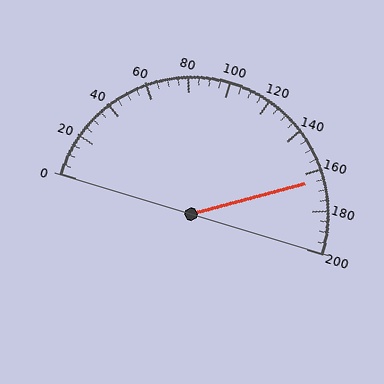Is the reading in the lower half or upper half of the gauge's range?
The reading is in the upper half of the range (0 to 200).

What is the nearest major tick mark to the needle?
The nearest major tick mark is 160.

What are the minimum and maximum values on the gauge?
The gauge ranges from 0 to 200.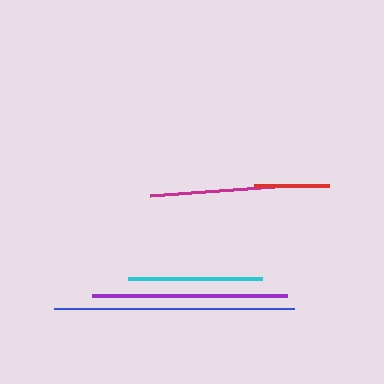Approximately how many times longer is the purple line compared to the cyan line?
The purple line is approximately 1.5 times the length of the cyan line.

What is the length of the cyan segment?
The cyan segment is approximately 134 pixels long.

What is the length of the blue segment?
The blue segment is approximately 241 pixels long.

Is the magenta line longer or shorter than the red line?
The magenta line is longer than the red line.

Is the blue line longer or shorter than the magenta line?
The blue line is longer than the magenta line.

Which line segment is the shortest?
The red line is the shortest at approximately 75 pixels.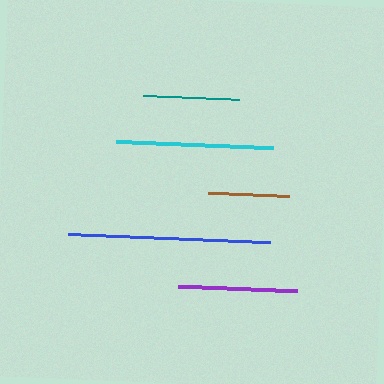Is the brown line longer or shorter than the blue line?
The blue line is longer than the brown line.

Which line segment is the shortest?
The brown line is the shortest at approximately 80 pixels.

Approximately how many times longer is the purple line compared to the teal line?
The purple line is approximately 1.2 times the length of the teal line.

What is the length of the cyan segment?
The cyan segment is approximately 156 pixels long.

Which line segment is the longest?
The blue line is the longest at approximately 203 pixels.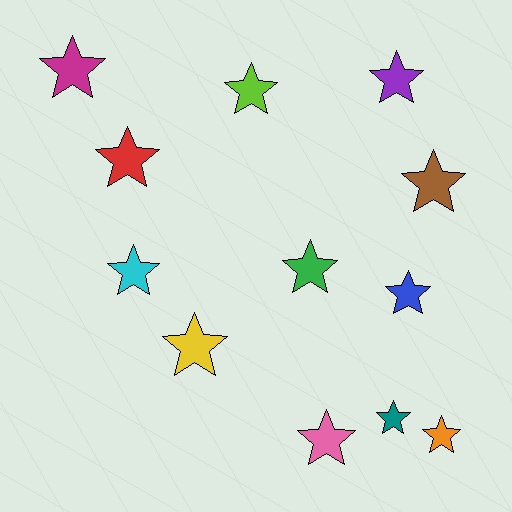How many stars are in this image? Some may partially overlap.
There are 12 stars.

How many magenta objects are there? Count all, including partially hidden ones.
There is 1 magenta object.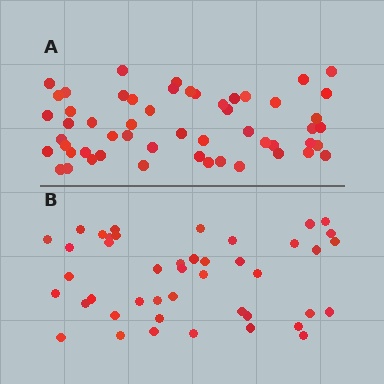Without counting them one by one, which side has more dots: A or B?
Region A (the top region) has more dots.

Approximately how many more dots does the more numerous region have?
Region A has roughly 10 or so more dots than region B.